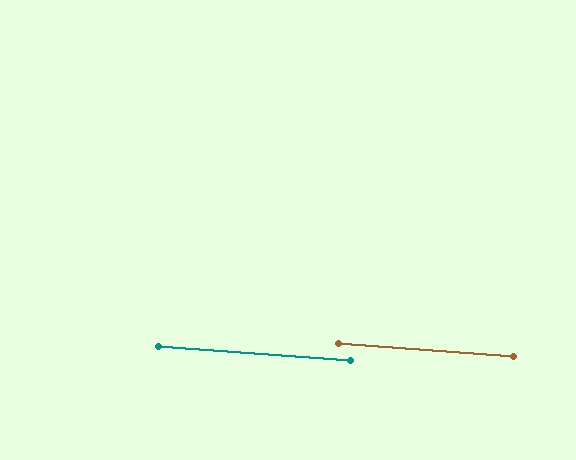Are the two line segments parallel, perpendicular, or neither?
Parallel — their directions differ by only 0.0°.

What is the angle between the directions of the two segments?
Approximately 0 degrees.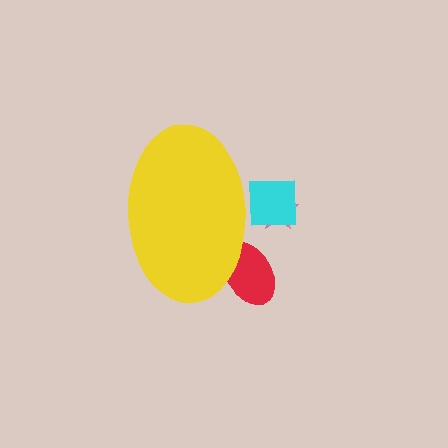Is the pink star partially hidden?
Yes, the pink star is partially hidden behind the yellow ellipse.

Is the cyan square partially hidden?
Yes, the cyan square is partially hidden behind the yellow ellipse.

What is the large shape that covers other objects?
A yellow ellipse.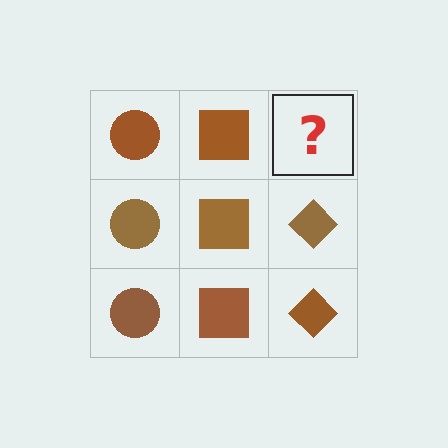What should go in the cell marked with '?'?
The missing cell should contain a brown diamond.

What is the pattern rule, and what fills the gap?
The rule is that each column has a consistent shape. The gap should be filled with a brown diamond.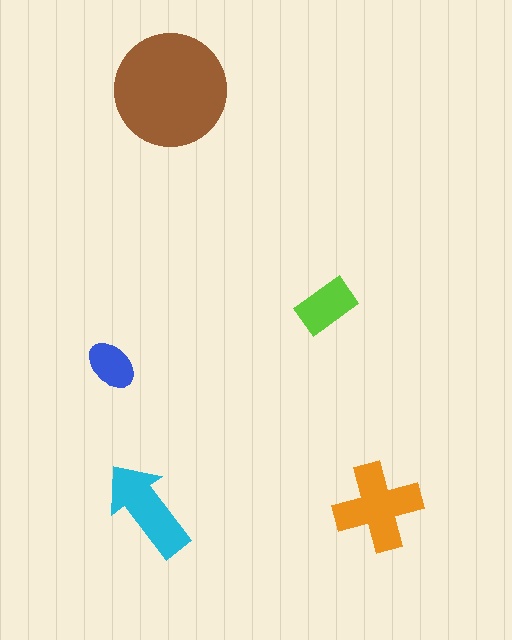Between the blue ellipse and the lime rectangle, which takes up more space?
The lime rectangle.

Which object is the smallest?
The blue ellipse.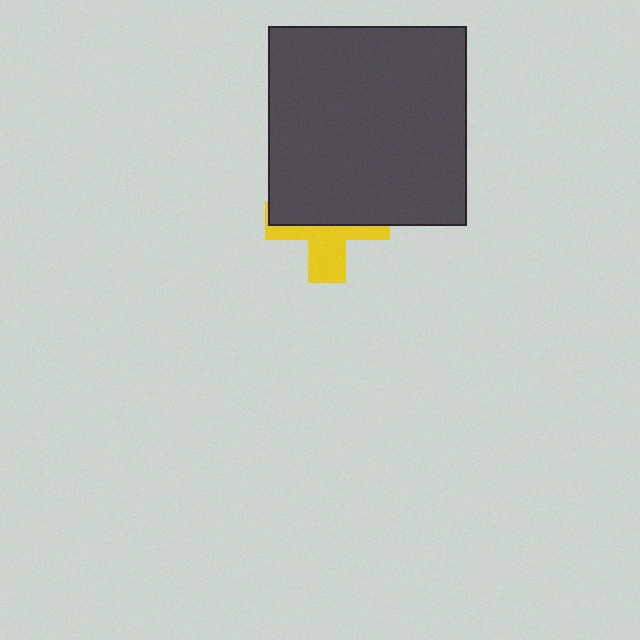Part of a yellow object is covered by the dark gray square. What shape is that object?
It is a cross.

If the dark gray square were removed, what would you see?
You would see the complete yellow cross.